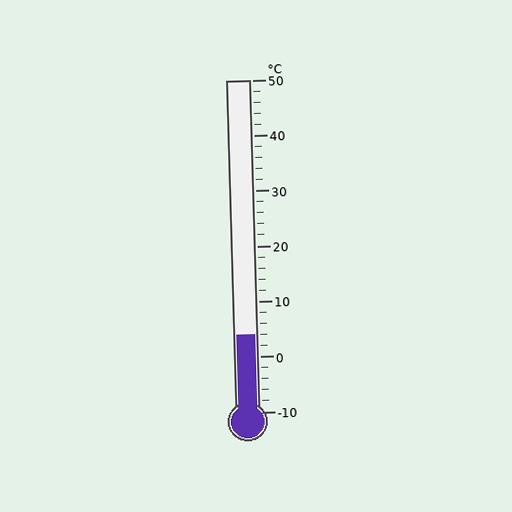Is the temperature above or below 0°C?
The temperature is above 0°C.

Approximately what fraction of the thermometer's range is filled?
The thermometer is filled to approximately 25% of its range.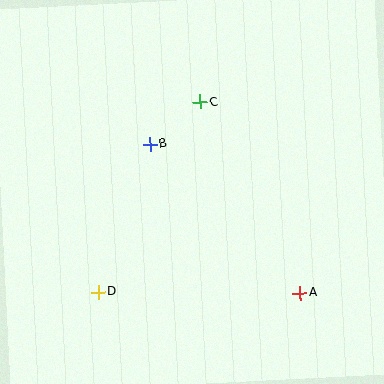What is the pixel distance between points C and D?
The distance between C and D is 216 pixels.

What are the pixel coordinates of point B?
Point B is at (150, 144).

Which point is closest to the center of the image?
Point B at (150, 144) is closest to the center.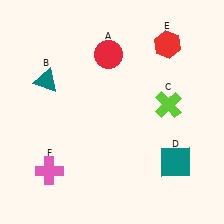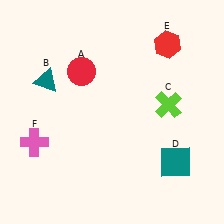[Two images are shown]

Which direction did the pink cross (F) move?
The pink cross (F) moved up.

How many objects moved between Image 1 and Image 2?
2 objects moved between the two images.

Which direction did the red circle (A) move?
The red circle (A) moved left.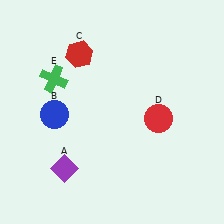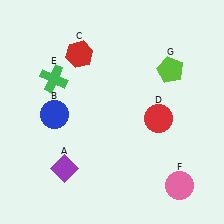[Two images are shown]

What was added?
A pink circle (F), a lime pentagon (G) were added in Image 2.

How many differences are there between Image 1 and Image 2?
There are 2 differences between the two images.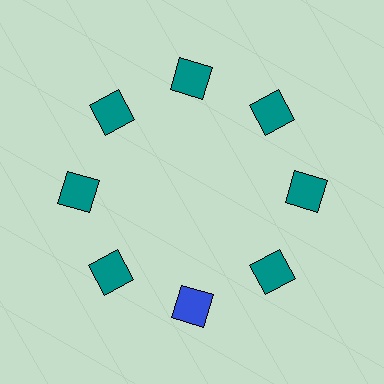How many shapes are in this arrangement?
There are 8 shapes arranged in a ring pattern.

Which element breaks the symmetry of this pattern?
The blue square at roughly the 6 o'clock position breaks the symmetry. All other shapes are teal squares.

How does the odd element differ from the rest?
It has a different color: blue instead of teal.